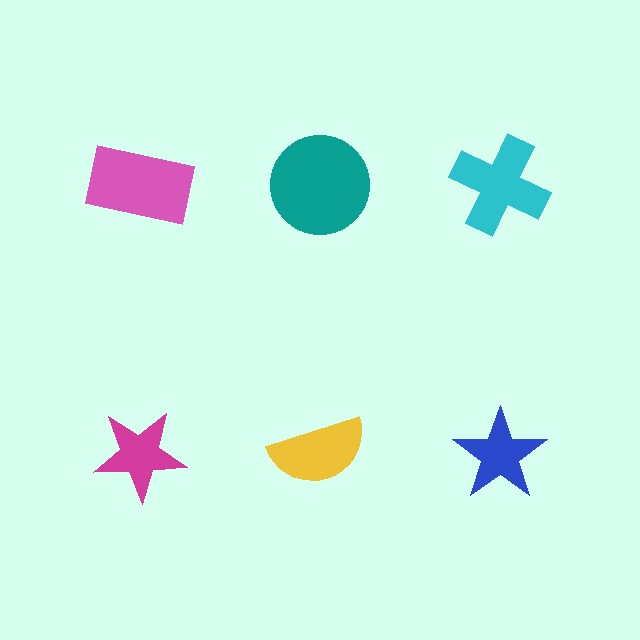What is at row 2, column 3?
A blue star.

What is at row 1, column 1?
A pink rectangle.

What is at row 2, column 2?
A yellow semicircle.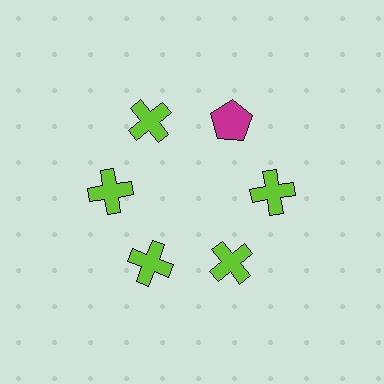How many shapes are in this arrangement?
There are 6 shapes arranged in a ring pattern.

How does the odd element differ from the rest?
It differs in both color (magenta instead of lime) and shape (pentagon instead of cross).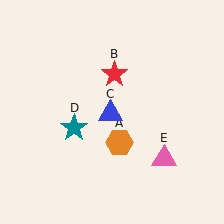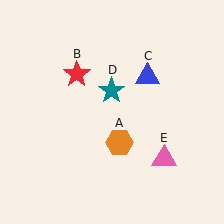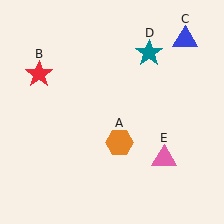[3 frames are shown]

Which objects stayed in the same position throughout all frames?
Orange hexagon (object A) and pink triangle (object E) remained stationary.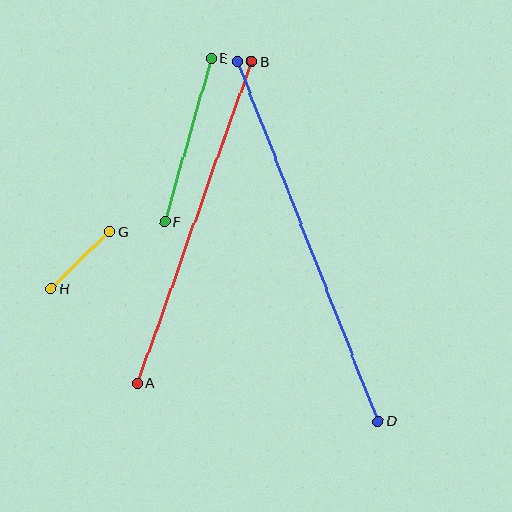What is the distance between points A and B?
The distance is approximately 342 pixels.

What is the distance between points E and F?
The distance is approximately 170 pixels.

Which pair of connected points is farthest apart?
Points C and D are farthest apart.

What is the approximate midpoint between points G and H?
The midpoint is at approximately (81, 260) pixels.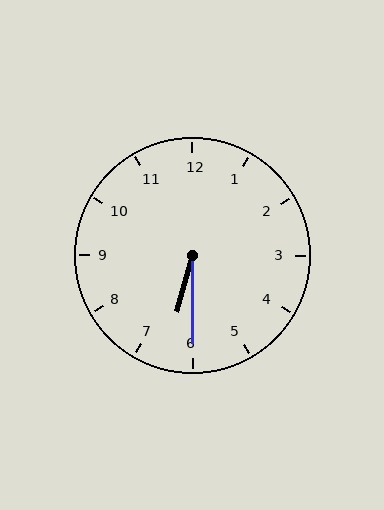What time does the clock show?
6:30.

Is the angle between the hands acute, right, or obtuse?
It is acute.